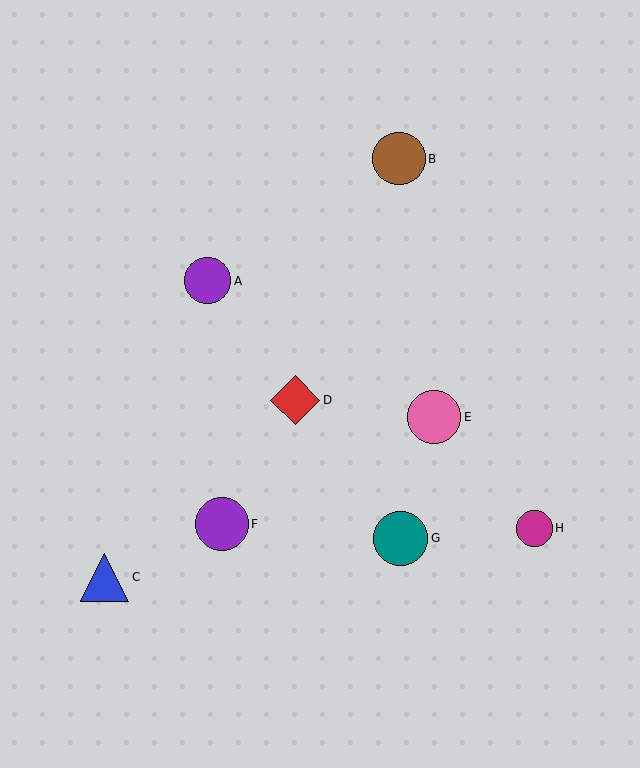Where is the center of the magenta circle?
The center of the magenta circle is at (534, 528).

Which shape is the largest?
The teal circle (labeled G) is the largest.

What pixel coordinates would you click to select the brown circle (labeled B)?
Click at (399, 159) to select the brown circle B.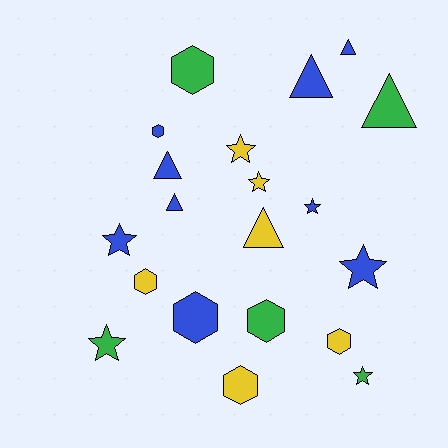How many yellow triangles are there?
There is 1 yellow triangle.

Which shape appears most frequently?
Hexagon, with 7 objects.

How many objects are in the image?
There are 20 objects.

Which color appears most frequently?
Blue, with 9 objects.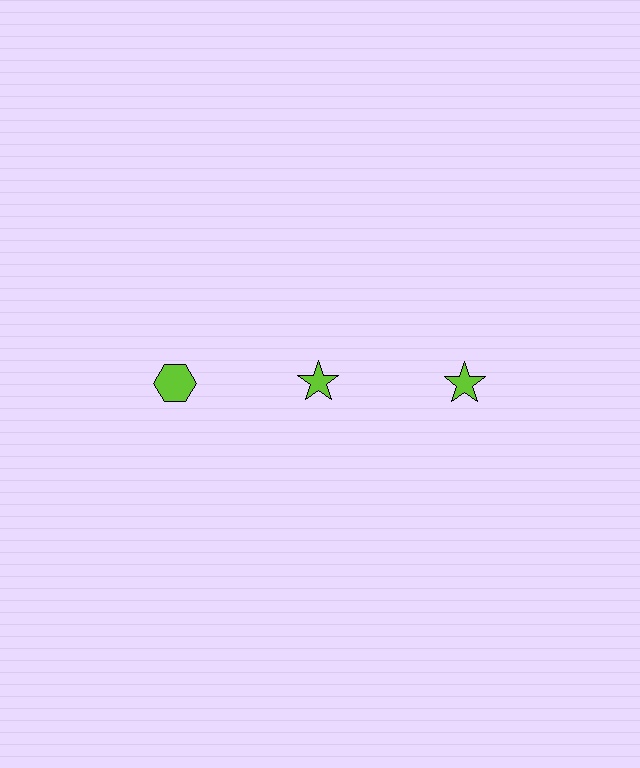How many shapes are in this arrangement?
There are 3 shapes arranged in a grid pattern.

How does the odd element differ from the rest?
It has a different shape: hexagon instead of star.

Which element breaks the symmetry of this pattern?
The lime hexagon in the top row, leftmost column breaks the symmetry. All other shapes are lime stars.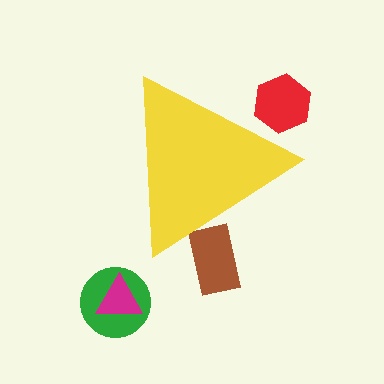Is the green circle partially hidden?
No, the green circle is fully visible.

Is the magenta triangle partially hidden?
No, the magenta triangle is fully visible.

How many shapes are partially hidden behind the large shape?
2 shapes are partially hidden.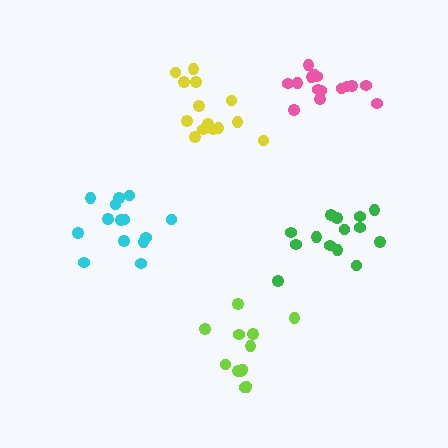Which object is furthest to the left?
The cyan cluster is leftmost.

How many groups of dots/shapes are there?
There are 5 groups.